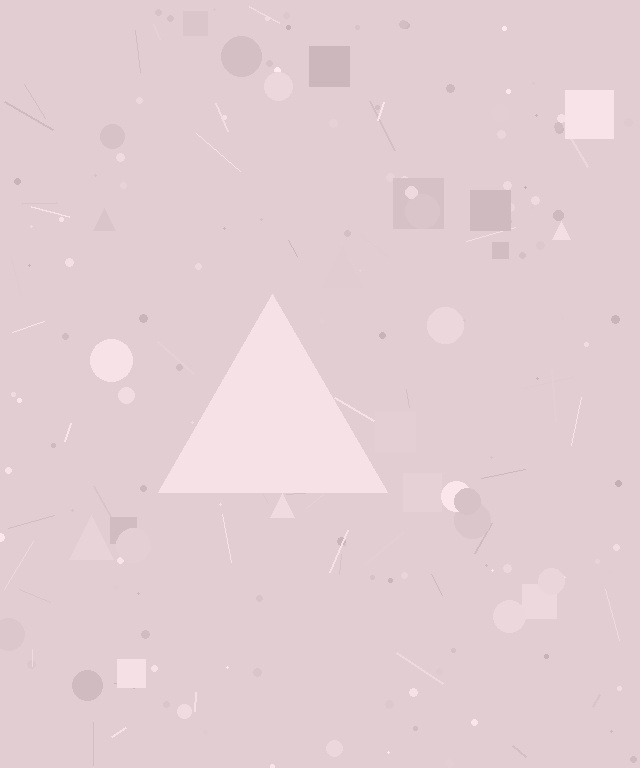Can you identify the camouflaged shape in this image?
The camouflaged shape is a triangle.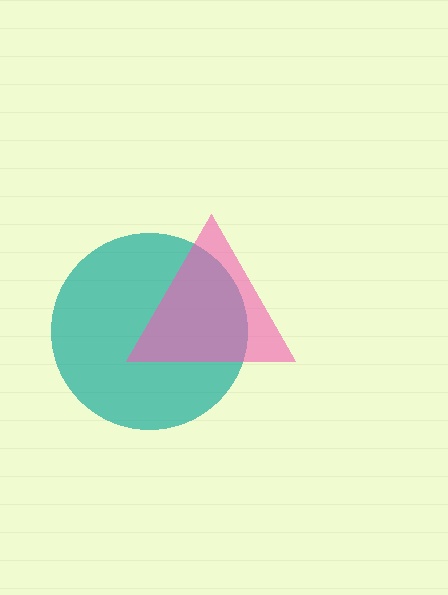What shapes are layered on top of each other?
The layered shapes are: a teal circle, a pink triangle.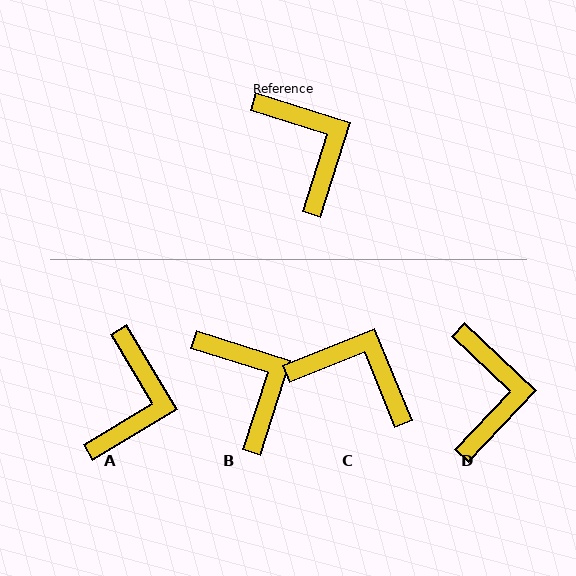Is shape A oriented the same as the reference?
No, it is off by about 41 degrees.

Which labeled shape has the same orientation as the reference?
B.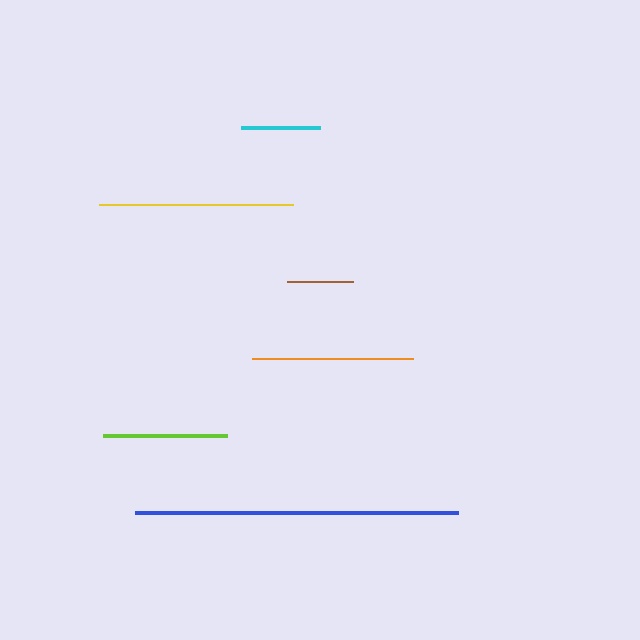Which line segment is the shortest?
The brown line is the shortest at approximately 66 pixels.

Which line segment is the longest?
The blue line is the longest at approximately 323 pixels.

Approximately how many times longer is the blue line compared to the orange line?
The blue line is approximately 2.0 times the length of the orange line.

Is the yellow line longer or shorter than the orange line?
The yellow line is longer than the orange line.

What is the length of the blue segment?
The blue segment is approximately 323 pixels long.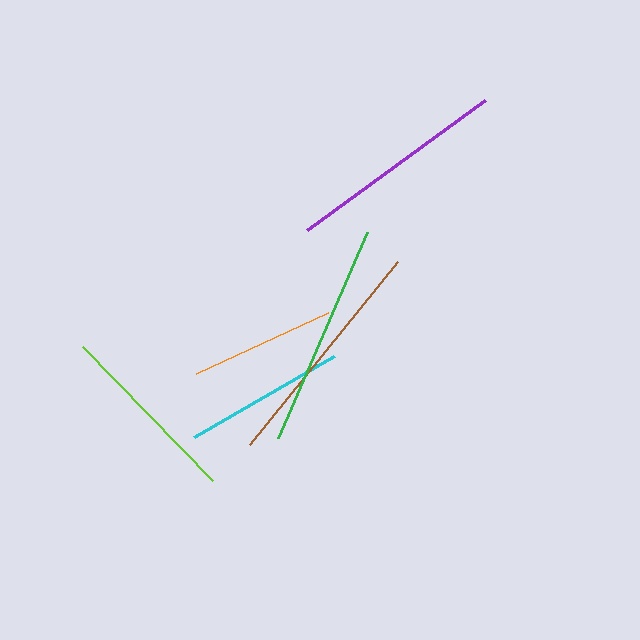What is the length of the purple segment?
The purple segment is approximately 220 pixels long.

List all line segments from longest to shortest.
From longest to shortest: brown, green, purple, lime, cyan, orange.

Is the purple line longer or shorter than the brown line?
The brown line is longer than the purple line.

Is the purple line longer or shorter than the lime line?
The purple line is longer than the lime line.